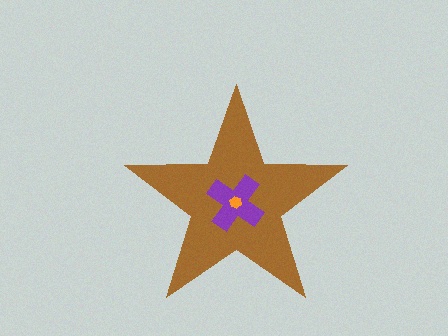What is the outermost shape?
The brown star.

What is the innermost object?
The orange hexagon.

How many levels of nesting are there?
3.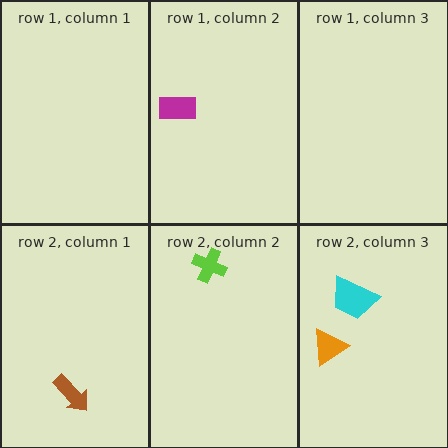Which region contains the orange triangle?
The row 2, column 3 region.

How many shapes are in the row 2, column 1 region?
1.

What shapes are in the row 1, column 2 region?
The magenta rectangle.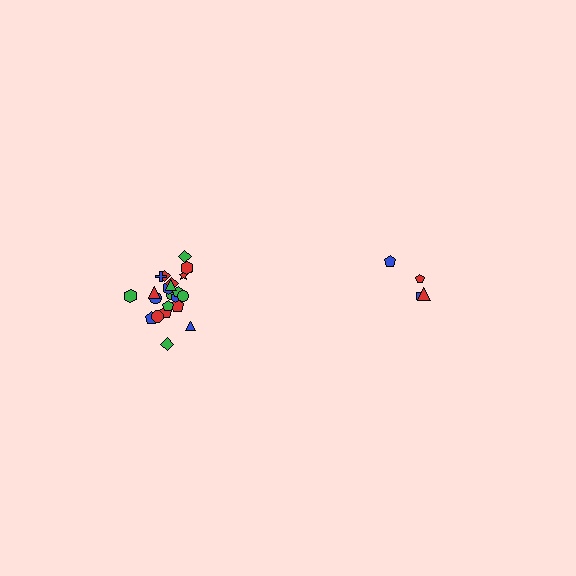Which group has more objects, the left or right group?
The left group.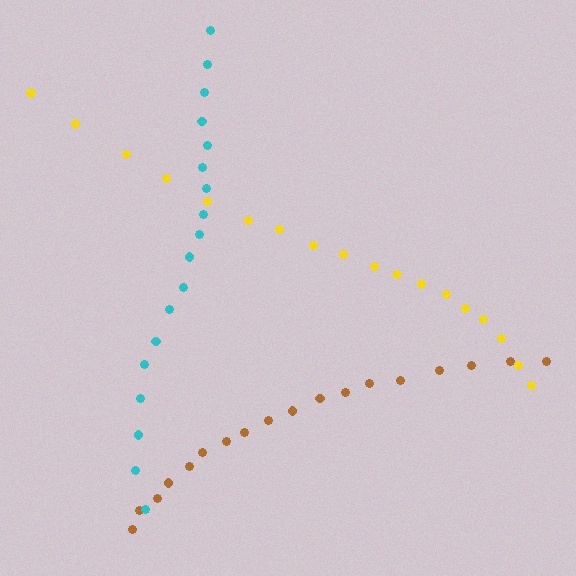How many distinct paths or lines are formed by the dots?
There are 3 distinct paths.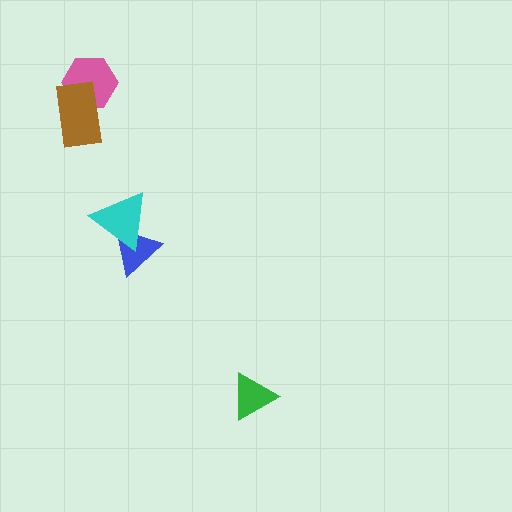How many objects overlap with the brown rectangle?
1 object overlaps with the brown rectangle.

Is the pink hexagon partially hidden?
Yes, it is partially covered by another shape.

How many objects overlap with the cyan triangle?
1 object overlaps with the cyan triangle.